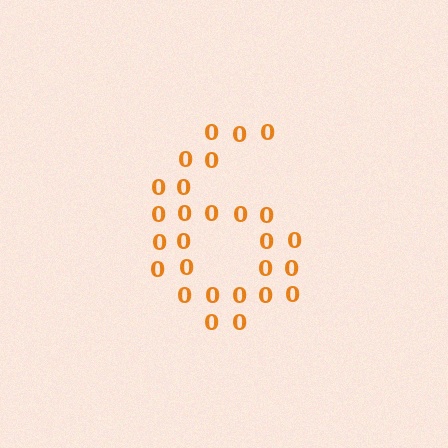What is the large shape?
The large shape is the digit 6.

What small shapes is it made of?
It is made of small digit 0's.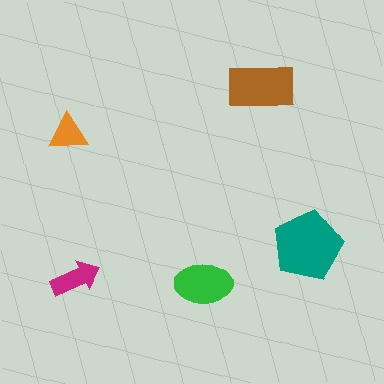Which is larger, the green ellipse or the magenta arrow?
The green ellipse.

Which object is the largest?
The teal pentagon.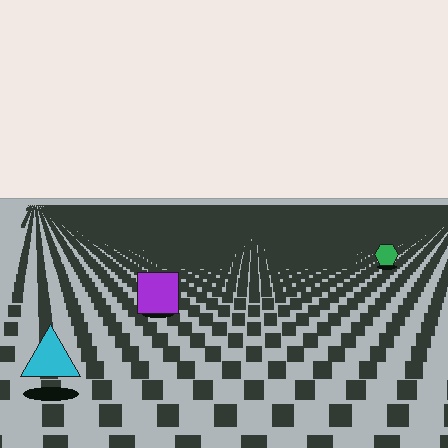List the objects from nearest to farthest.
From nearest to farthest: the cyan triangle, the purple square, the green hexagon.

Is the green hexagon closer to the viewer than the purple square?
No. The purple square is closer — you can tell from the texture gradient: the ground texture is coarser near it.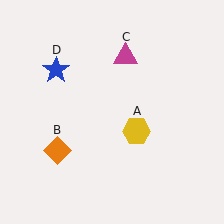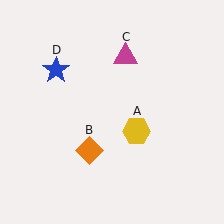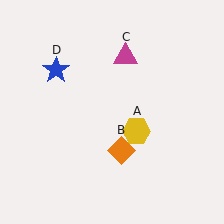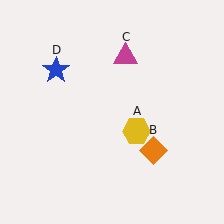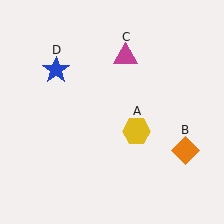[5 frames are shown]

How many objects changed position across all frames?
1 object changed position: orange diamond (object B).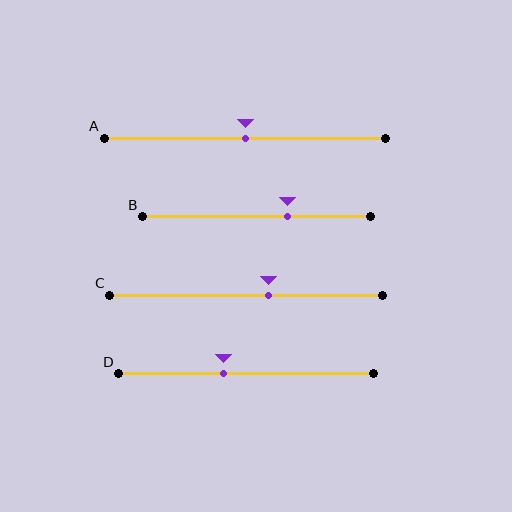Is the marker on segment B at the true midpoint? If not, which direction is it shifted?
No, the marker on segment B is shifted to the right by about 14% of the segment length.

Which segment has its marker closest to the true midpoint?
Segment A has its marker closest to the true midpoint.